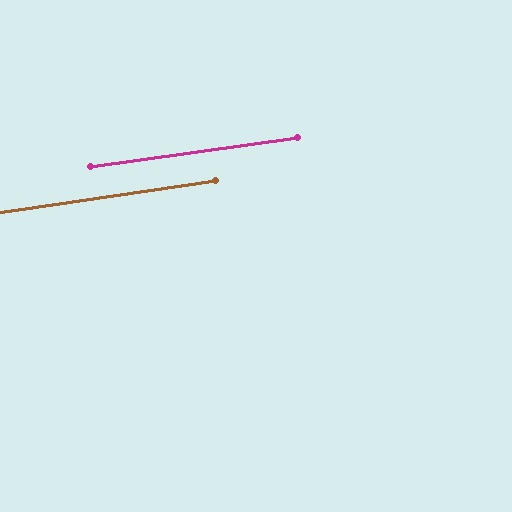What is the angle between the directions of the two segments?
Approximately 0 degrees.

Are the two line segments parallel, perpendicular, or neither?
Parallel — their directions differ by only 0.3°.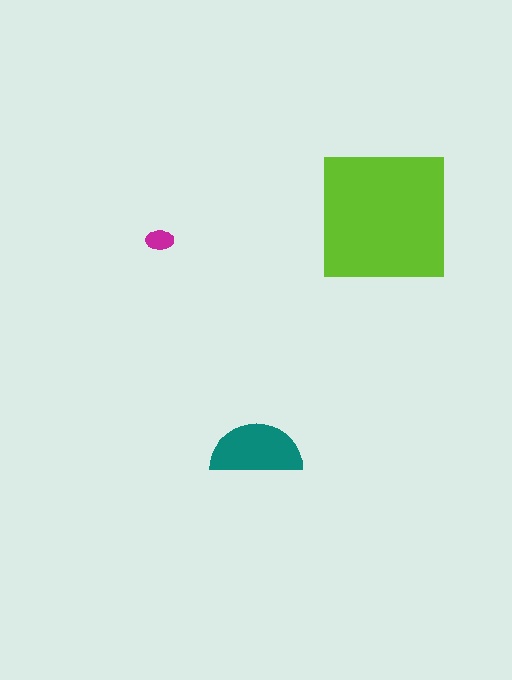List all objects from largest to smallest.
The lime square, the teal semicircle, the magenta ellipse.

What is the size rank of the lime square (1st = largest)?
1st.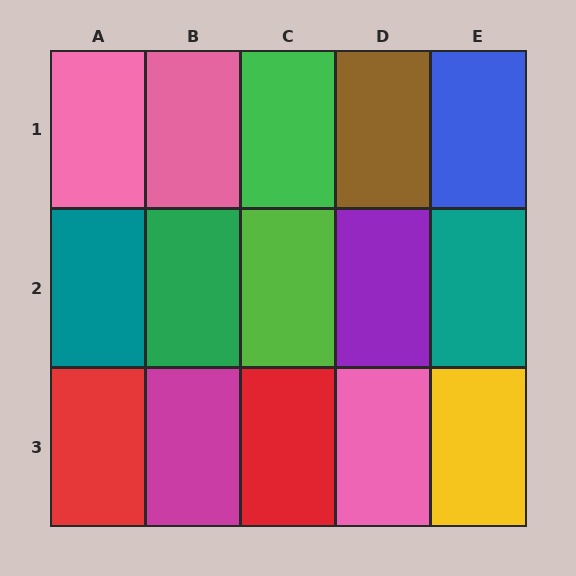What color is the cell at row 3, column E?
Yellow.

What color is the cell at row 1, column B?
Pink.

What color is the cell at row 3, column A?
Red.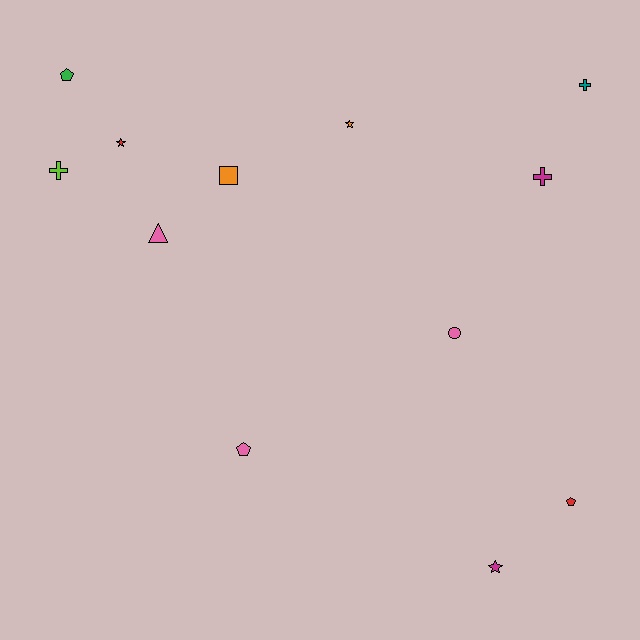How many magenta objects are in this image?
There are 2 magenta objects.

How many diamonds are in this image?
There are no diamonds.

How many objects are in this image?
There are 12 objects.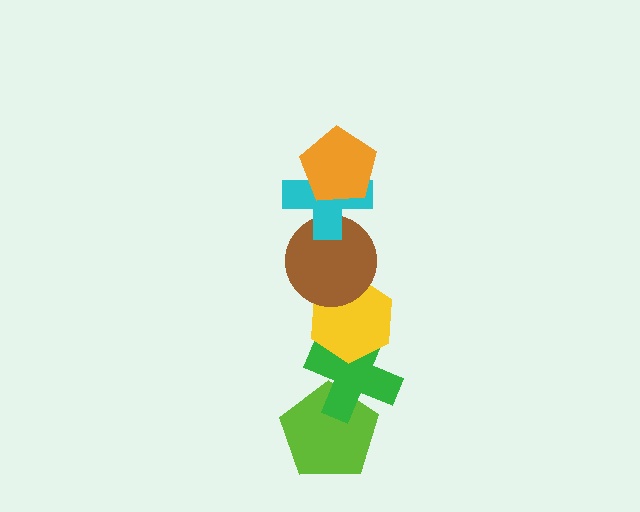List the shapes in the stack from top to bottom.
From top to bottom: the orange pentagon, the cyan cross, the brown circle, the yellow hexagon, the green cross, the lime pentagon.